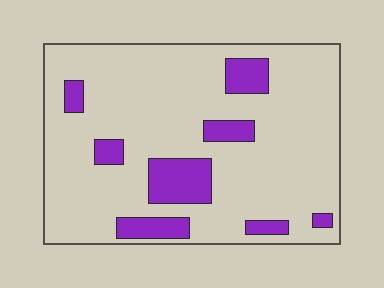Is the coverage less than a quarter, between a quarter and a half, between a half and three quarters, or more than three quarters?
Less than a quarter.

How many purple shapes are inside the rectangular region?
8.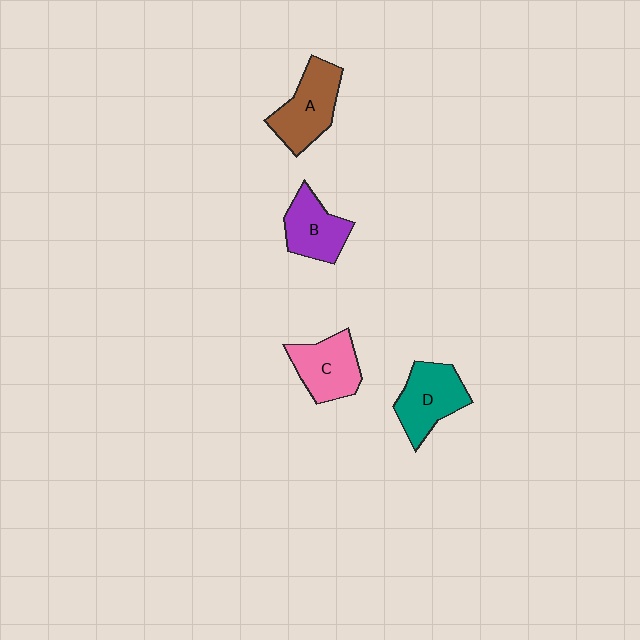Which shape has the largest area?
Shape A (brown).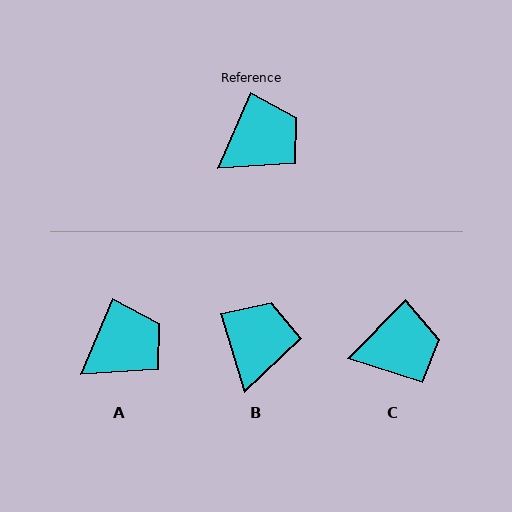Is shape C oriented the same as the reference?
No, it is off by about 21 degrees.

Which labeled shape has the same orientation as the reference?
A.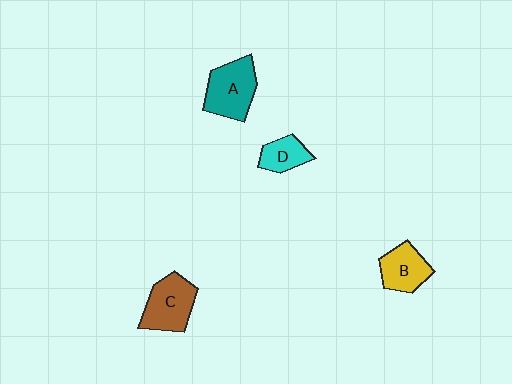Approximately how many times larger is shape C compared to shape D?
Approximately 1.7 times.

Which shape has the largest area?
Shape A (teal).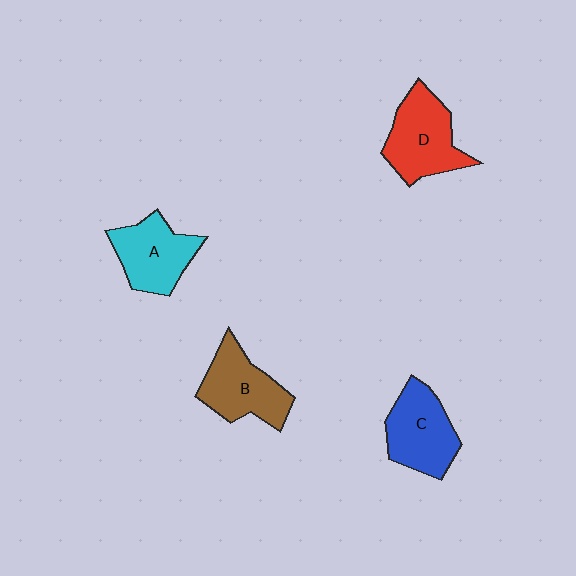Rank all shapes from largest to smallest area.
From largest to smallest: D (red), C (blue), B (brown), A (cyan).